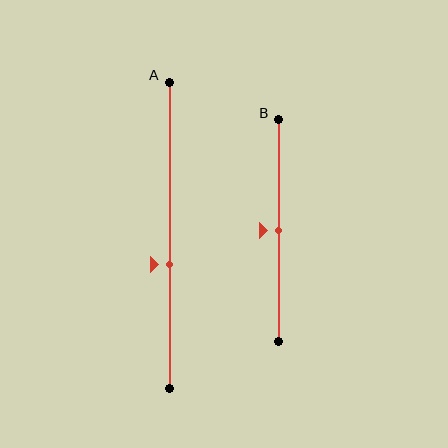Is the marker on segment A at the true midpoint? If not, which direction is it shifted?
No, the marker on segment A is shifted downward by about 10% of the segment length.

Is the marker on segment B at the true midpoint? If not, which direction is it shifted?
Yes, the marker on segment B is at the true midpoint.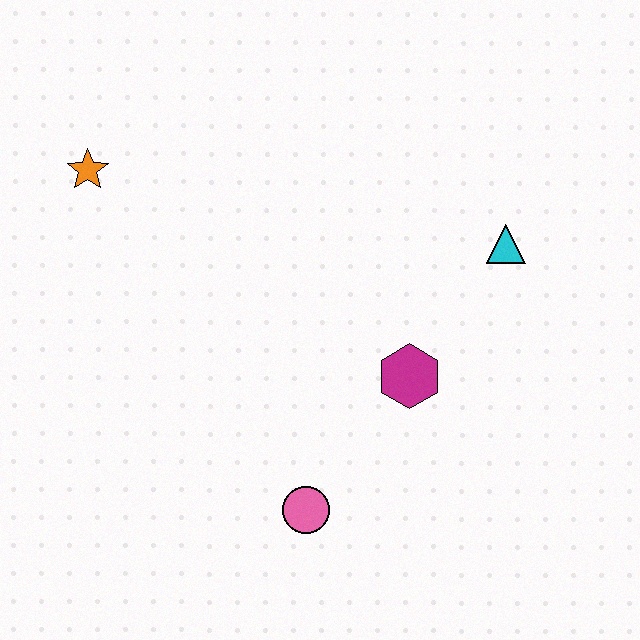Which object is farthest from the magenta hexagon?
The orange star is farthest from the magenta hexagon.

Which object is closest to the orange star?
The magenta hexagon is closest to the orange star.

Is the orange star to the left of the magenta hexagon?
Yes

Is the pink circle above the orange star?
No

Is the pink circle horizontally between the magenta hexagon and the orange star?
Yes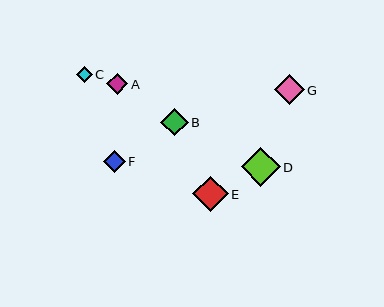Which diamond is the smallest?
Diamond C is the smallest with a size of approximately 16 pixels.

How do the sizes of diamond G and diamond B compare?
Diamond G and diamond B are approximately the same size.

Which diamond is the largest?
Diamond D is the largest with a size of approximately 38 pixels.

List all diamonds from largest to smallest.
From largest to smallest: D, E, G, B, F, A, C.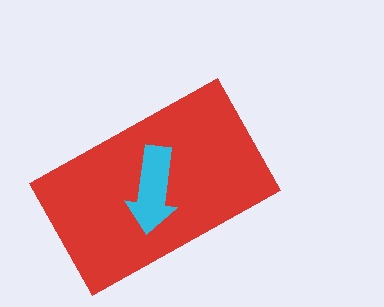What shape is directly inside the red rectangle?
The cyan arrow.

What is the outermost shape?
The red rectangle.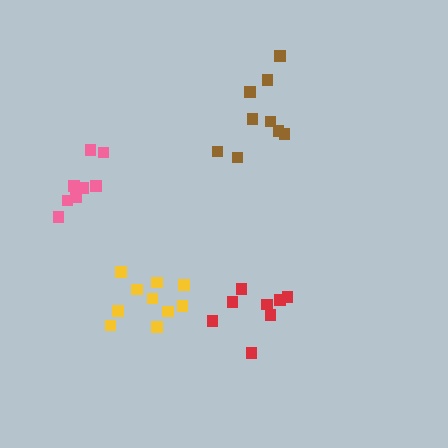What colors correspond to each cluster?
The clusters are colored: brown, pink, red, yellow.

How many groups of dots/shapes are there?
There are 4 groups.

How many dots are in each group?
Group 1: 9 dots, Group 2: 8 dots, Group 3: 8 dots, Group 4: 10 dots (35 total).